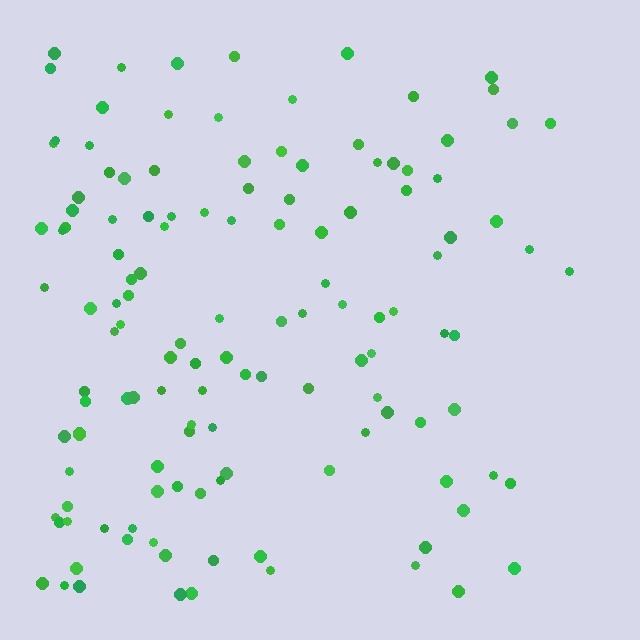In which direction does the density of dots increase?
From right to left, with the left side densest.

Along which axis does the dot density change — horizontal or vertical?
Horizontal.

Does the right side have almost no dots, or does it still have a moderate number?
Still a moderate number, just noticeably fewer than the left.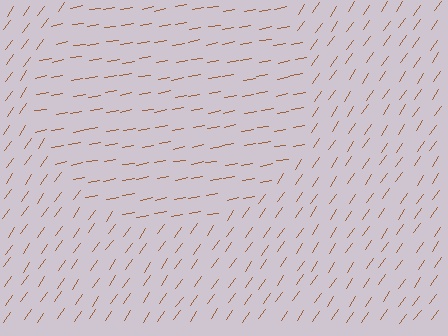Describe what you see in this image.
The image is filled with small brown line segments. A circle region in the image has lines oriented differently from the surrounding lines, creating a visible texture boundary.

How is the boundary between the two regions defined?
The boundary is defined purely by a change in line orientation (approximately 45 degrees difference). All lines are the same color and thickness.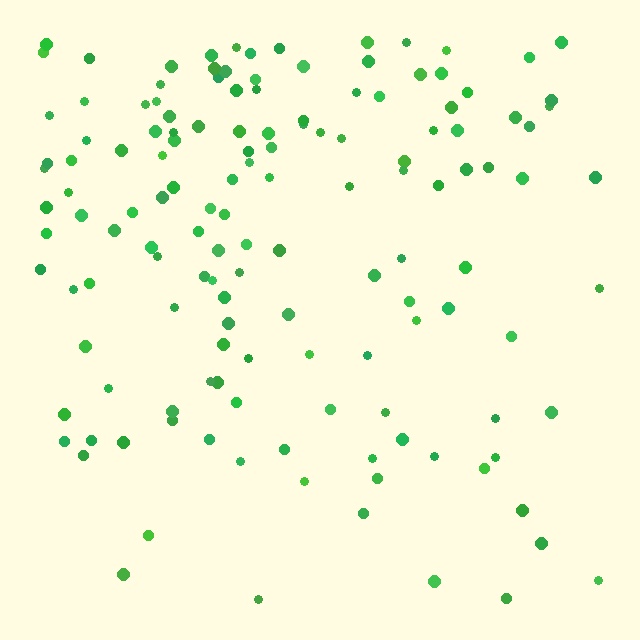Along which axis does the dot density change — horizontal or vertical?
Vertical.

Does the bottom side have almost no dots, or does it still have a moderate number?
Still a moderate number, just noticeably fewer than the top.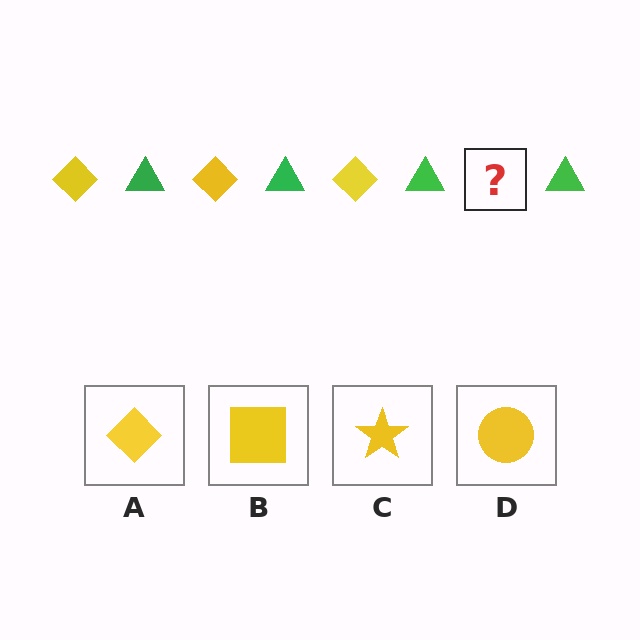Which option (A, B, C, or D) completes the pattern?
A.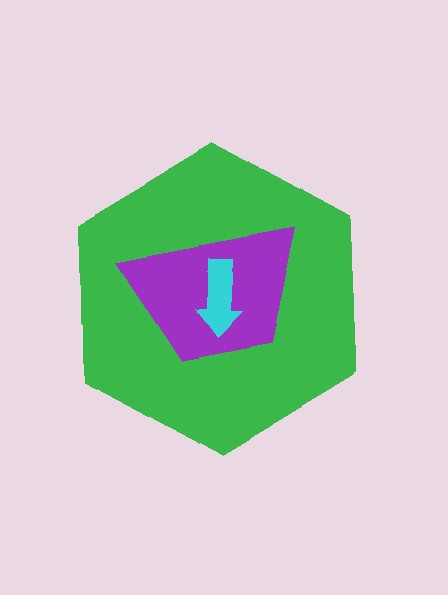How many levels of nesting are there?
3.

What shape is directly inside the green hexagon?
The purple trapezoid.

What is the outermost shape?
The green hexagon.